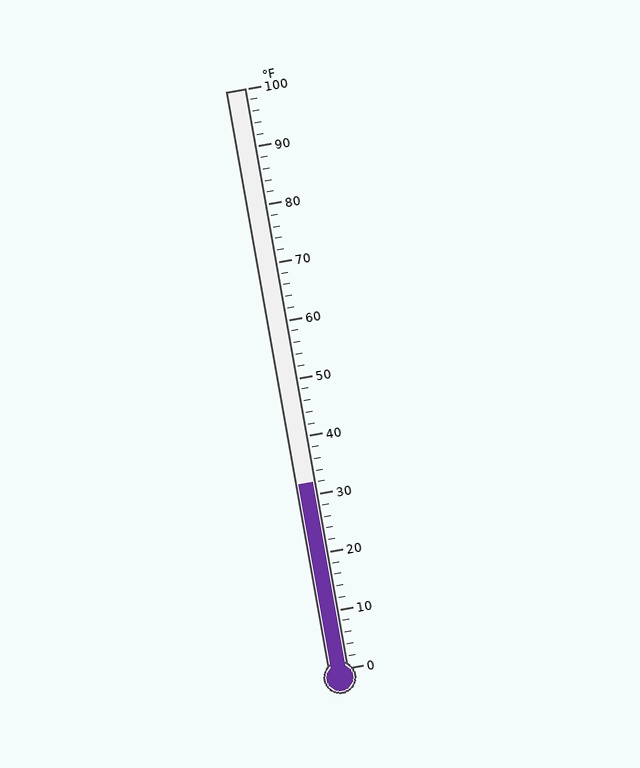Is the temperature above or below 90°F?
The temperature is below 90°F.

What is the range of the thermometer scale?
The thermometer scale ranges from 0°F to 100°F.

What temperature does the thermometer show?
The thermometer shows approximately 32°F.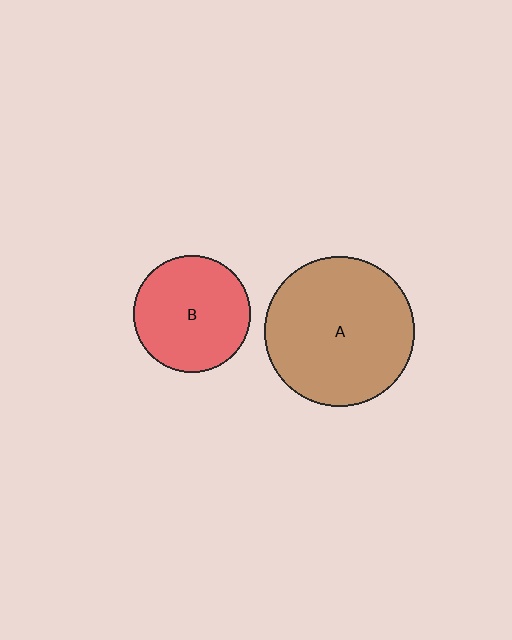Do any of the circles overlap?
No, none of the circles overlap.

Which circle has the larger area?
Circle A (brown).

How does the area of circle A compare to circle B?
Approximately 1.7 times.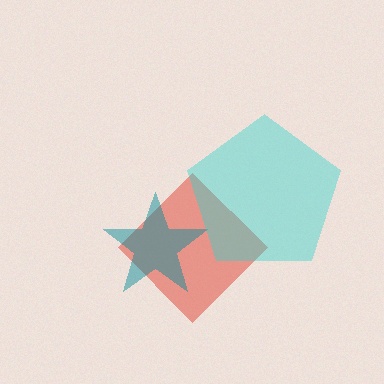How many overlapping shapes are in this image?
There are 3 overlapping shapes in the image.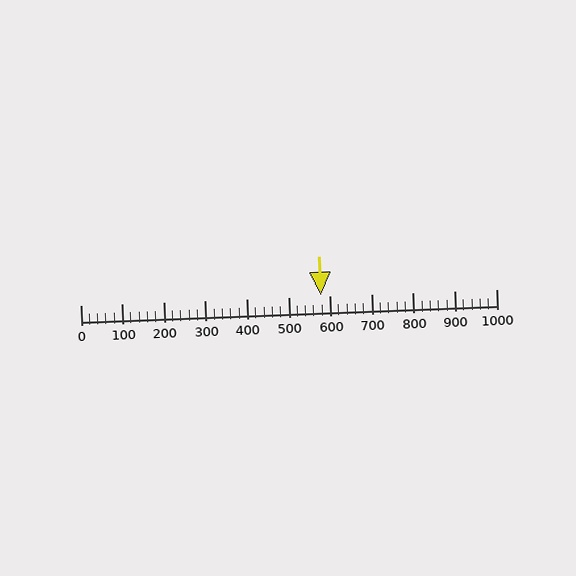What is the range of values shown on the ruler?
The ruler shows values from 0 to 1000.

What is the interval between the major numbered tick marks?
The major tick marks are spaced 100 units apart.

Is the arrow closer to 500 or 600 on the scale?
The arrow is closer to 600.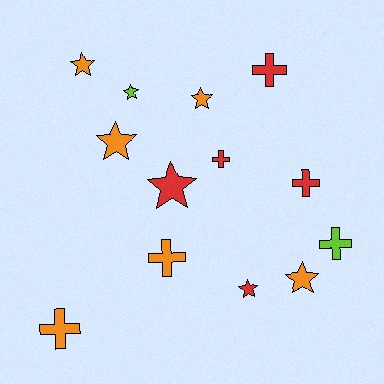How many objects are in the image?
There are 13 objects.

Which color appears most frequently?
Orange, with 6 objects.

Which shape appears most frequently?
Star, with 7 objects.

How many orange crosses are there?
There are 2 orange crosses.